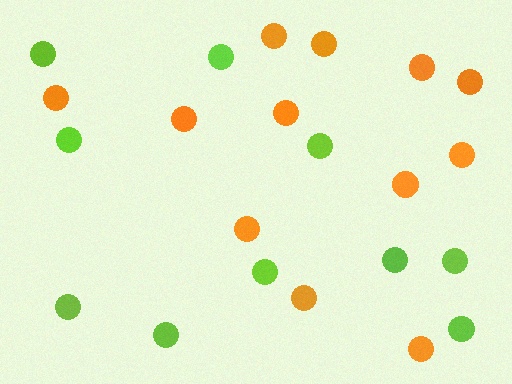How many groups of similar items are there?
There are 2 groups: one group of orange circles (12) and one group of lime circles (10).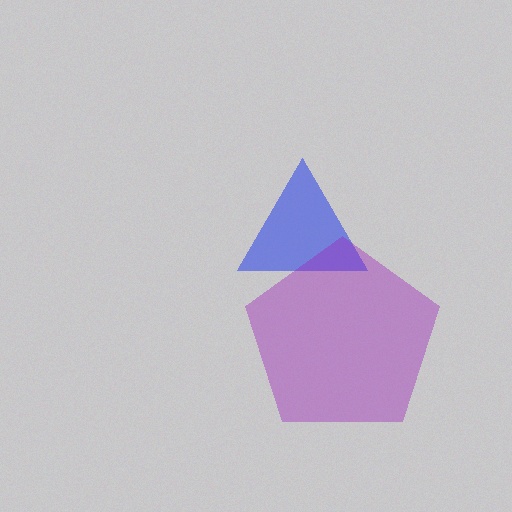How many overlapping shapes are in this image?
There are 2 overlapping shapes in the image.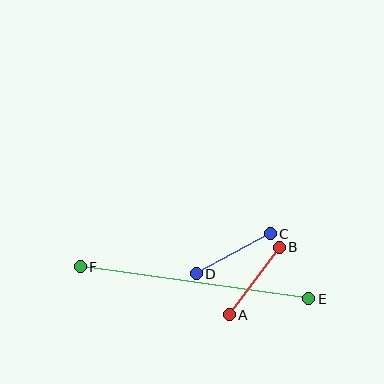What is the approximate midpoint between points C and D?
The midpoint is at approximately (233, 254) pixels.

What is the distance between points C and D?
The distance is approximately 84 pixels.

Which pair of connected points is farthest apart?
Points E and F are farthest apart.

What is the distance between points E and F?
The distance is approximately 231 pixels.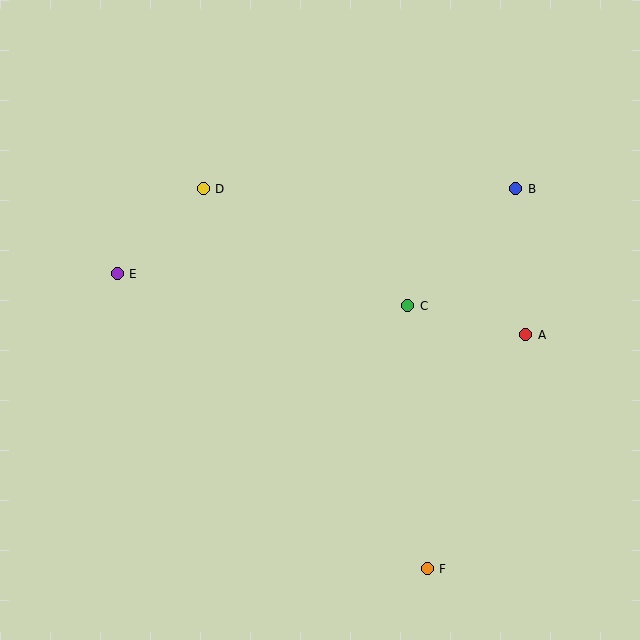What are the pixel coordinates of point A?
Point A is at (526, 335).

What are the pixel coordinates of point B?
Point B is at (515, 189).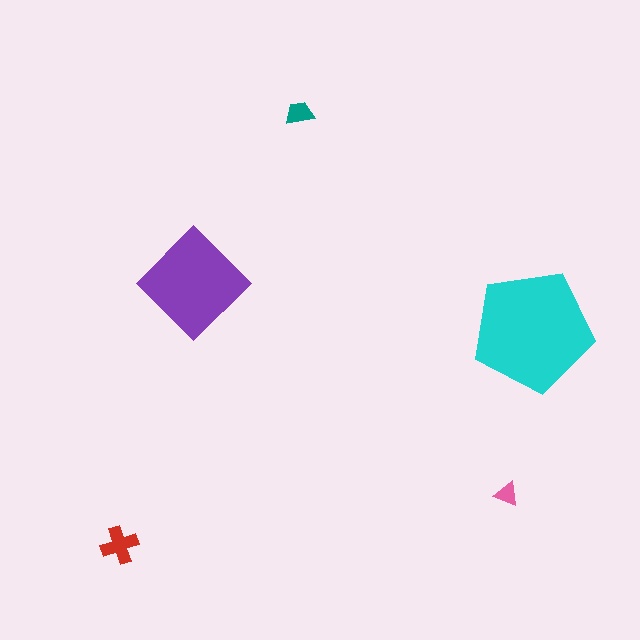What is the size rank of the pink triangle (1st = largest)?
5th.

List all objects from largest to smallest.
The cyan pentagon, the purple diamond, the red cross, the teal trapezoid, the pink triangle.